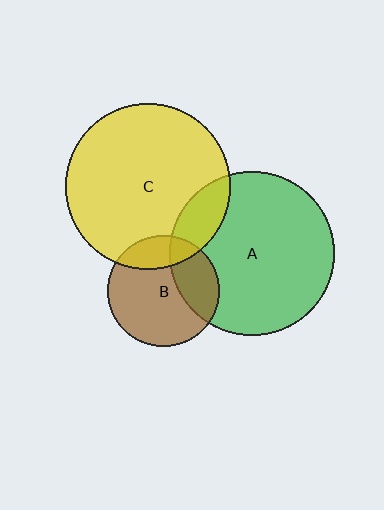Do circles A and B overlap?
Yes.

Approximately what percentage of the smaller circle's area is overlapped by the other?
Approximately 30%.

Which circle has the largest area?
Circle C (yellow).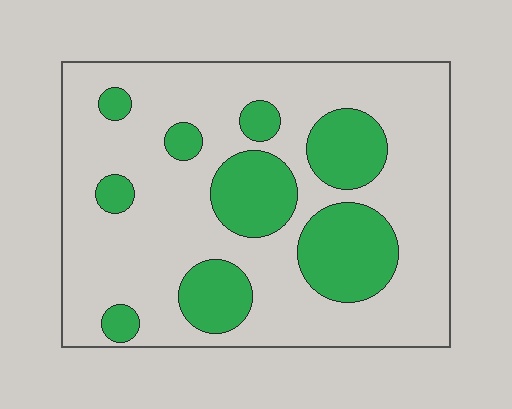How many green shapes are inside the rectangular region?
9.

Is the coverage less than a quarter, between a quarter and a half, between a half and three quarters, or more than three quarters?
Between a quarter and a half.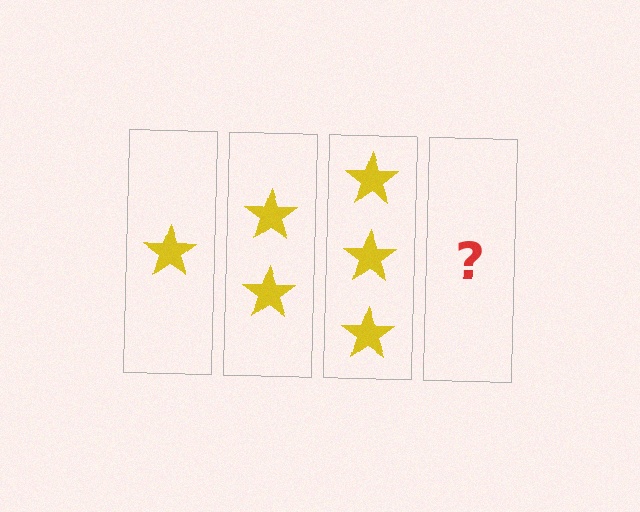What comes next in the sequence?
The next element should be 4 stars.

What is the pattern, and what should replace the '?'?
The pattern is that each step adds one more star. The '?' should be 4 stars.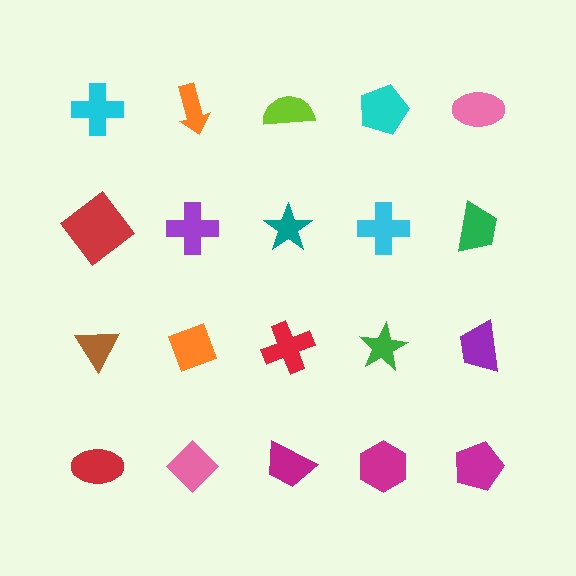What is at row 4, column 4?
A magenta hexagon.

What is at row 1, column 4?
A cyan pentagon.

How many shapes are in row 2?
5 shapes.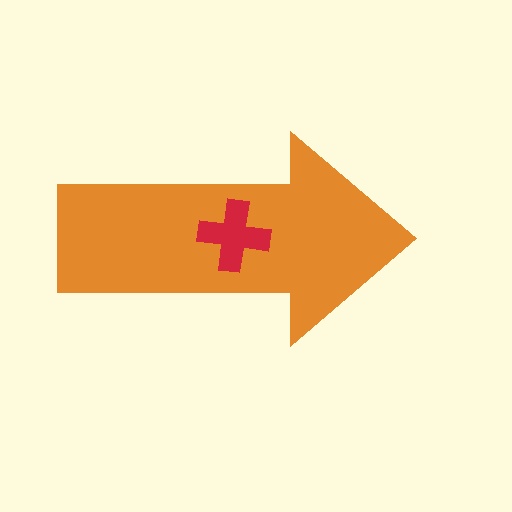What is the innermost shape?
The red cross.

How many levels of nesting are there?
2.